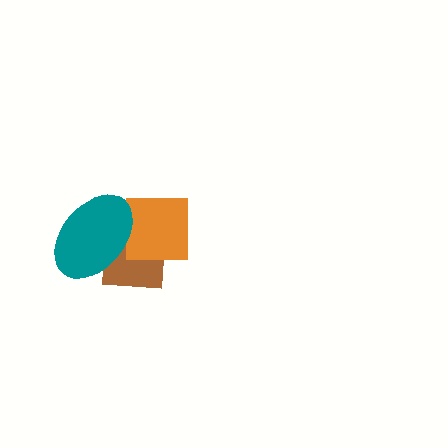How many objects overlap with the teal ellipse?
2 objects overlap with the teal ellipse.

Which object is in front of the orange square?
The teal ellipse is in front of the orange square.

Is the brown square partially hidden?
Yes, it is partially covered by another shape.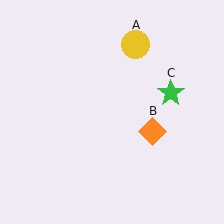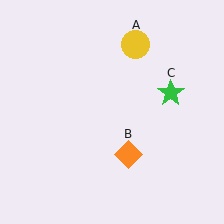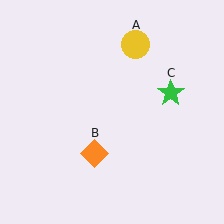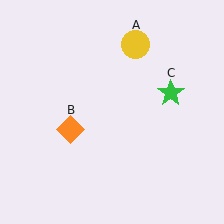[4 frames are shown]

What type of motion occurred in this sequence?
The orange diamond (object B) rotated clockwise around the center of the scene.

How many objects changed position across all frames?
1 object changed position: orange diamond (object B).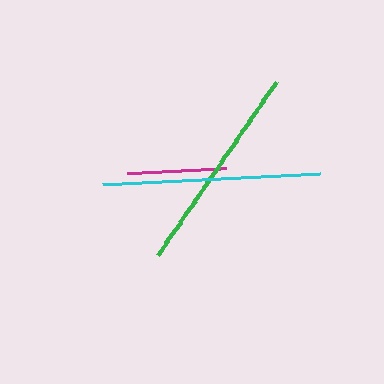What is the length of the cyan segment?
The cyan segment is approximately 218 pixels long.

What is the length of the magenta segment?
The magenta segment is approximately 98 pixels long.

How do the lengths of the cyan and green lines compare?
The cyan and green lines are approximately the same length.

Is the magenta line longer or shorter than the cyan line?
The cyan line is longer than the magenta line.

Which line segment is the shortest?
The magenta line is the shortest at approximately 98 pixels.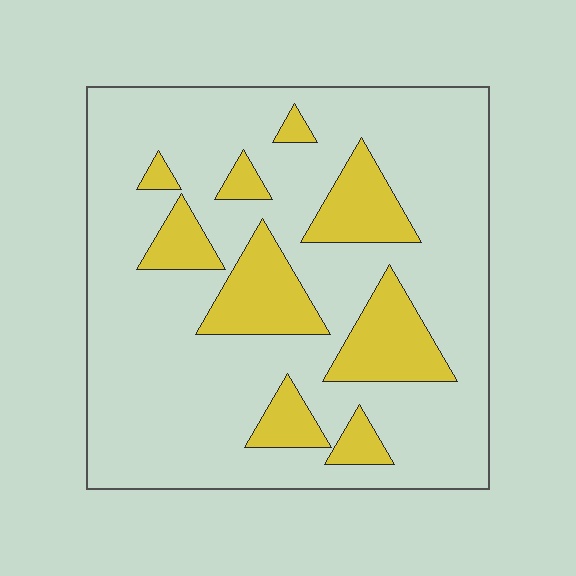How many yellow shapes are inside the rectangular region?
9.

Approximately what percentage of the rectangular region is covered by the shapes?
Approximately 20%.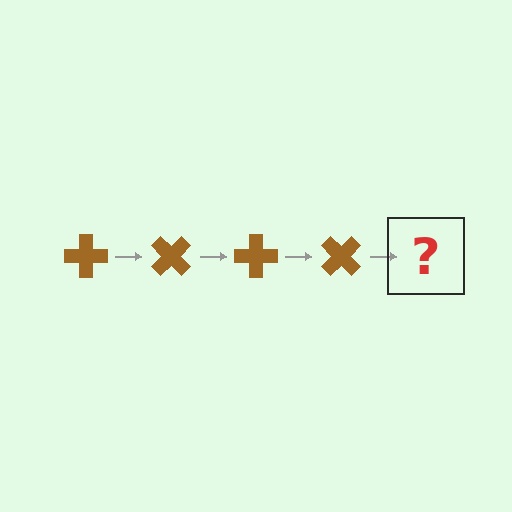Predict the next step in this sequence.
The next step is a brown cross rotated 180 degrees.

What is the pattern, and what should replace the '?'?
The pattern is that the cross rotates 45 degrees each step. The '?' should be a brown cross rotated 180 degrees.